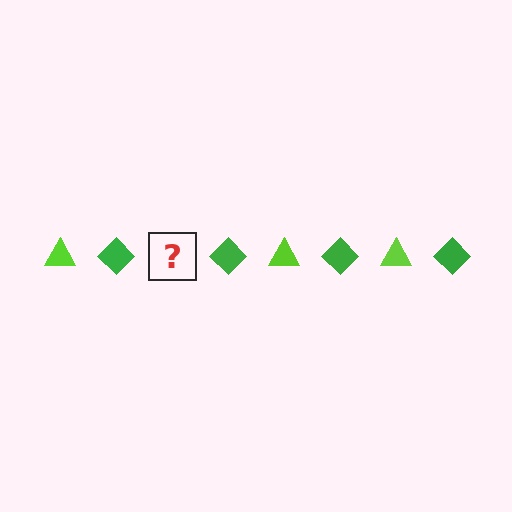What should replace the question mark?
The question mark should be replaced with a lime triangle.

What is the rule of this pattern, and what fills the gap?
The rule is that the pattern alternates between lime triangle and green diamond. The gap should be filled with a lime triangle.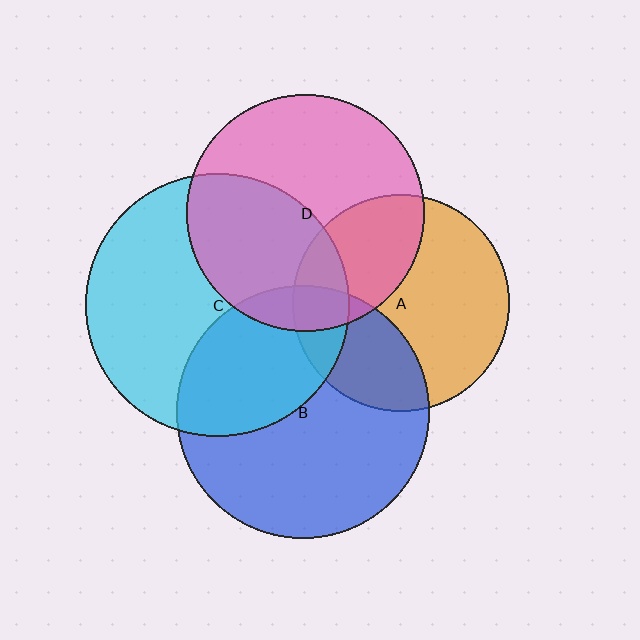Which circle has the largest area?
Circle C (cyan).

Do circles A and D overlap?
Yes.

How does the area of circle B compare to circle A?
Approximately 1.4 times.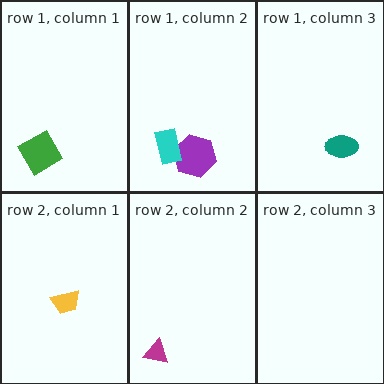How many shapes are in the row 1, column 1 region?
1.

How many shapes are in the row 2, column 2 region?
1.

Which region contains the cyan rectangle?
The row 1, column 2 region.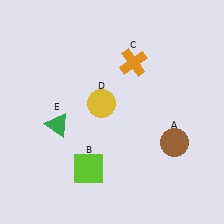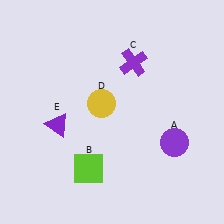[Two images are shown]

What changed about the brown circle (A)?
In Image 1, A is brown. In Image 2, it changed to purple.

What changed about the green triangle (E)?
In Image 1, E is green. In Image 2, it changed to purple.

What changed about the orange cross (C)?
In Image 1, C is orange. In Image 2, it changed to purple.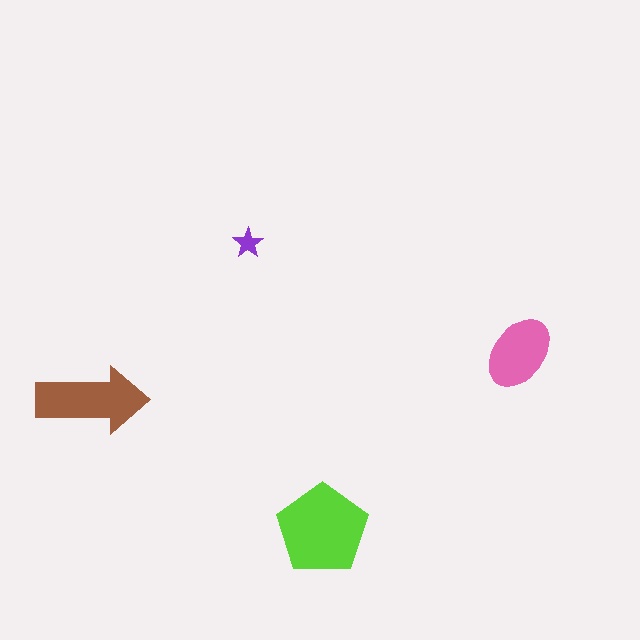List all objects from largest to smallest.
The lime pentagon, the brown arrow, the pink ellipse, the purple star.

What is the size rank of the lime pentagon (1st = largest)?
1st.